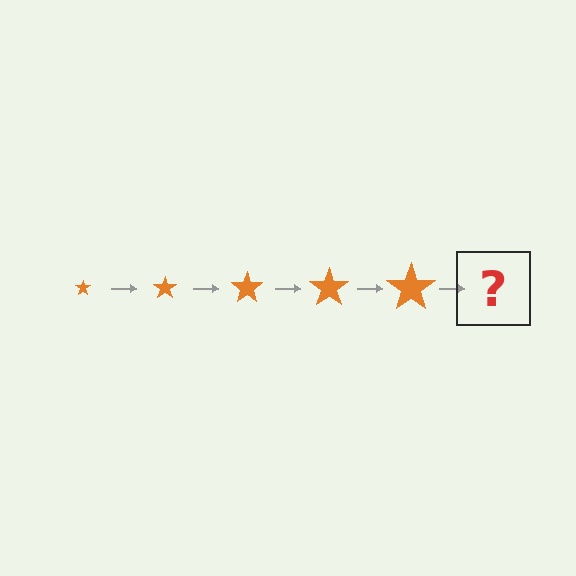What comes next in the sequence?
The next element should be an orange star, larger than the previous one.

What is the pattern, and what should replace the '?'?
The pattern is that the star gets progressively larger each step. The '?' should be an orange star, larger than the previous one.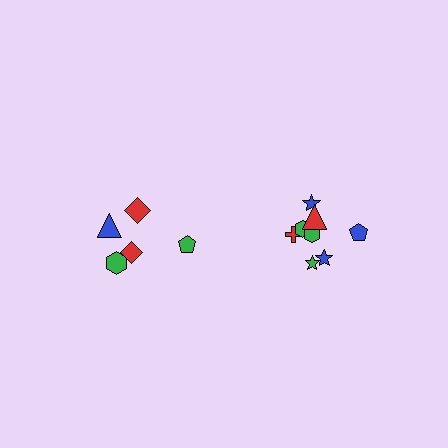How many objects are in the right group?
There are 8 objects.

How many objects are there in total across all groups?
There are 13 objects.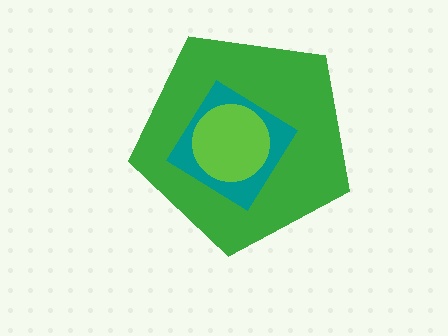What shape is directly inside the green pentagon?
The teal diamond.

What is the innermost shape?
The lime circle.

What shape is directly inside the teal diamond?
The lime circle.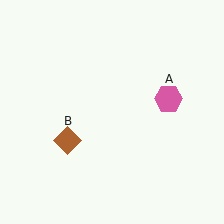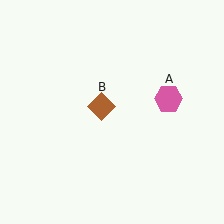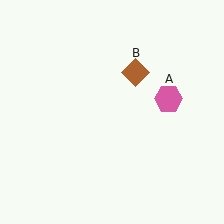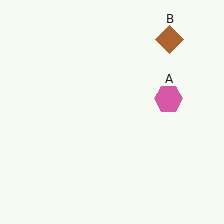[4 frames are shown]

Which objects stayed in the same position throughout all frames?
Pink hexagon (object A) remained stationary.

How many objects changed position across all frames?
1 object changed position: brown diamond (object B).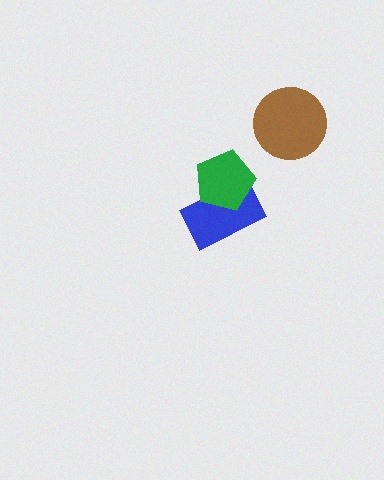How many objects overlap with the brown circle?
0 objects overlap with the brown circle.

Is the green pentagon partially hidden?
No, no other shape covers it.